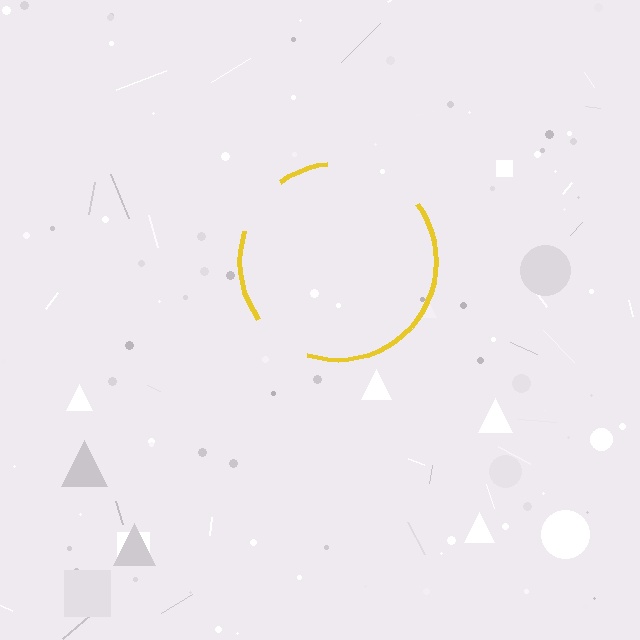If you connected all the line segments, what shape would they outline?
They would outline a circle.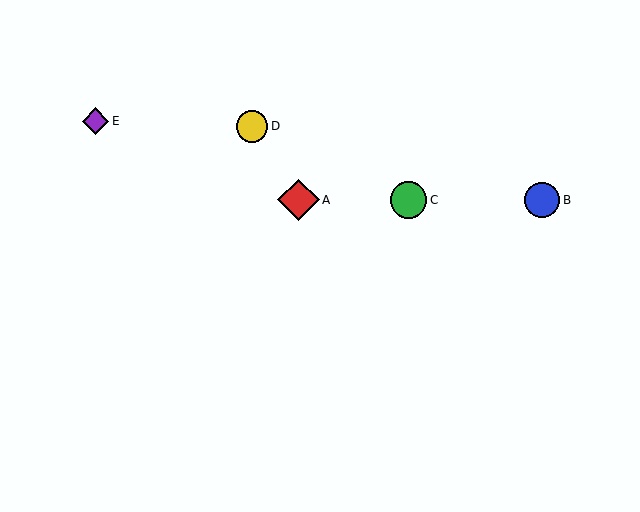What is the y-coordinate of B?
Object B is at y≈200.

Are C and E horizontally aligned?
No, C is at y≈200 and E is at y≈121.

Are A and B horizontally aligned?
Yes, both are at y≈200.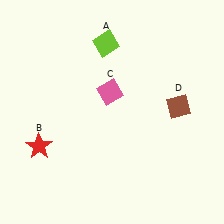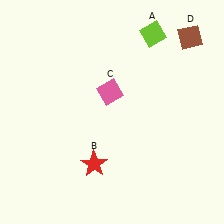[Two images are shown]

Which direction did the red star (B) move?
The red star (B) moved right.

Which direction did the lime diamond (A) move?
The lime diamond (A) moved right.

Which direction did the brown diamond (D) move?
The brown diamond (D) moved up.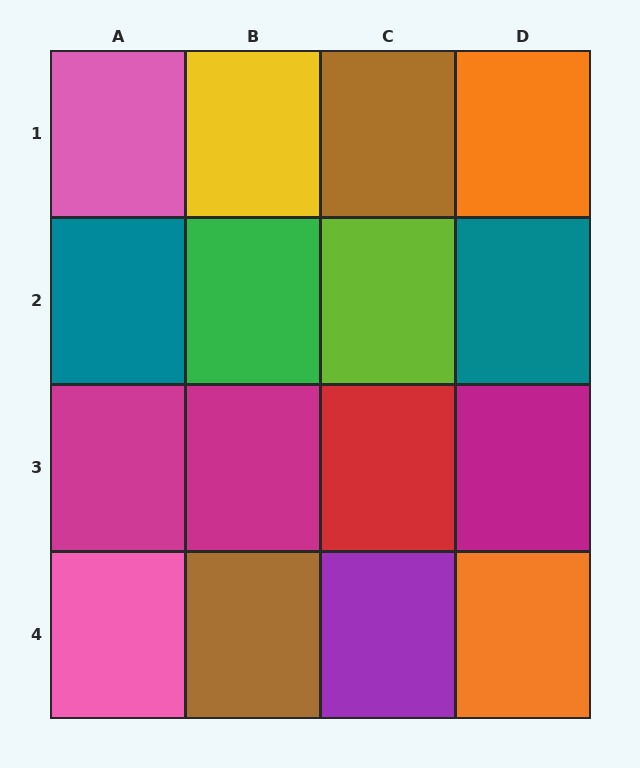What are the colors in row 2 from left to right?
Teal, green, lime, teal.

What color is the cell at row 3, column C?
Red.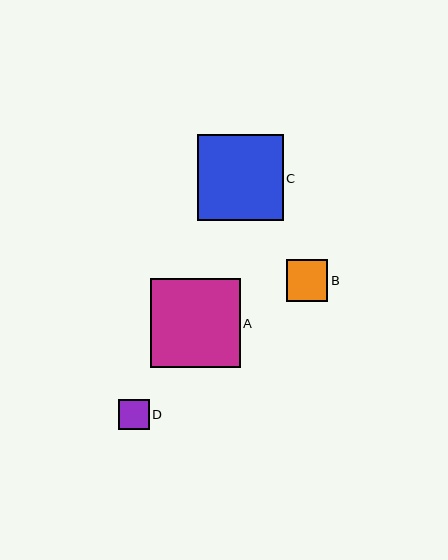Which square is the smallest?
Square D is the smallest with a size of approximately 30 pixels.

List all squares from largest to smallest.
From largest to smallest: A, C, B, D.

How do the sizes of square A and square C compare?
Square A and square C are approximately the same size.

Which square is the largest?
Square A is the largest with a size of approximately 90 pixels.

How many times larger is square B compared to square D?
Square B is approximately 1.4 times the size of square D.